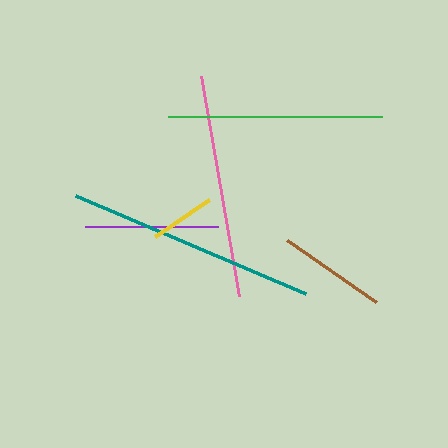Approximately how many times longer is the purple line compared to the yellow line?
The purple line is approximately 2.0 times the length of the yellow line.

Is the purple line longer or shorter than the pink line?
The pink line is longer than the purple line.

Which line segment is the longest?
The teal line is the longest at approximately 250 pixels.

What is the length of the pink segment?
The pink segment is approximately 223 pixels long.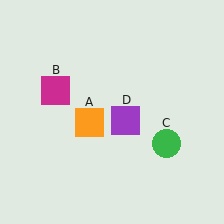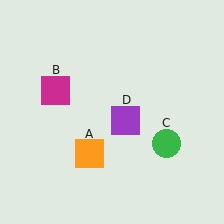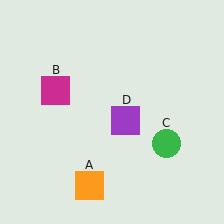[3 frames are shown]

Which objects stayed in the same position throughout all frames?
Magenta square (object B) and green circle (object C) and purple square (object D) remained stationary.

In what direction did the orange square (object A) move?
The orange square (object A) moved down.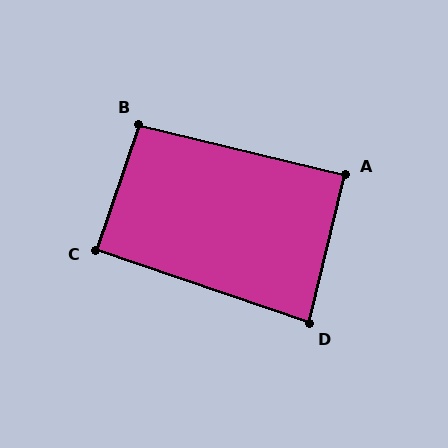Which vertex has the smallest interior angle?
D, at approximately 85 degrees.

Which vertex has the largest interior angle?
B, at approximately 95 degrees.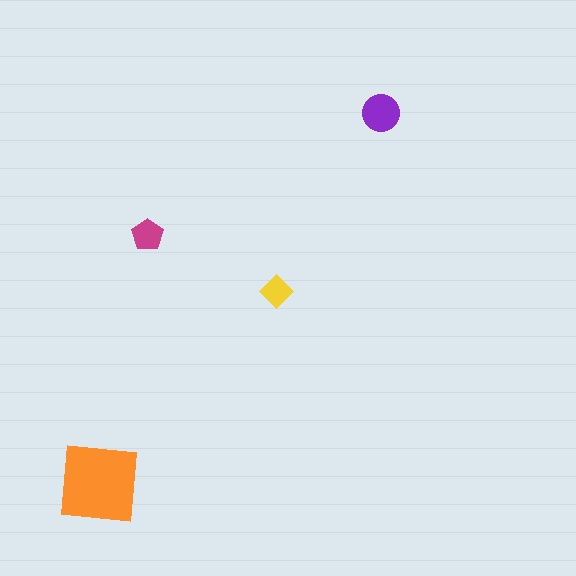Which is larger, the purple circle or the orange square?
The orange square.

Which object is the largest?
The orange square.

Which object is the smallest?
The yellow diamond.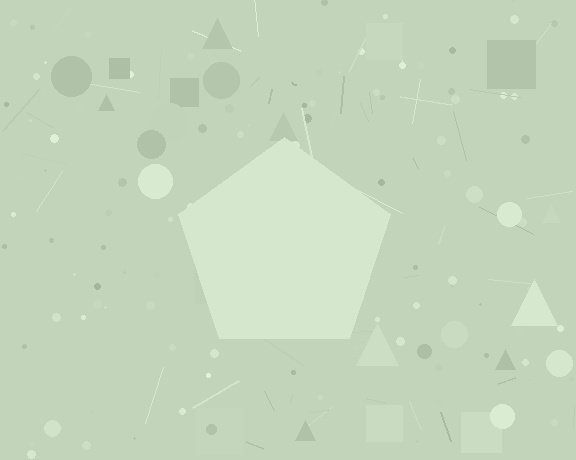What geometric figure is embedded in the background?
A pentagon is embedded in the background.